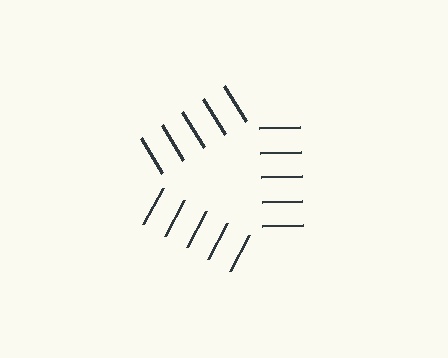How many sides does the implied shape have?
3 sides — the line-ends trace a triangle.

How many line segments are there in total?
15 — 5 along each of the 3 edges.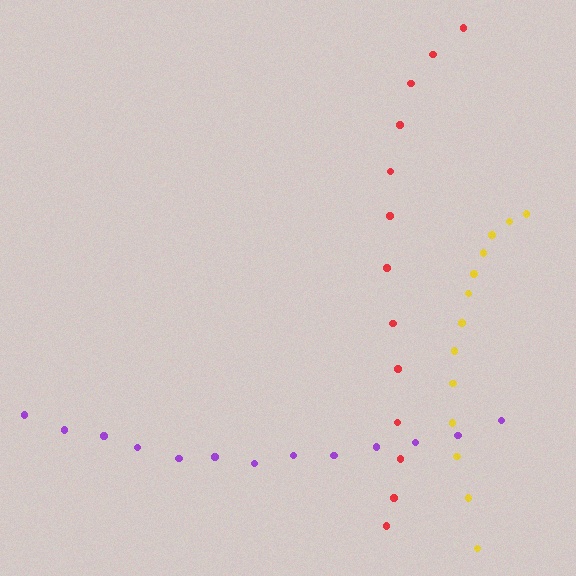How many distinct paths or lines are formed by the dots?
There are 3 distinct paths.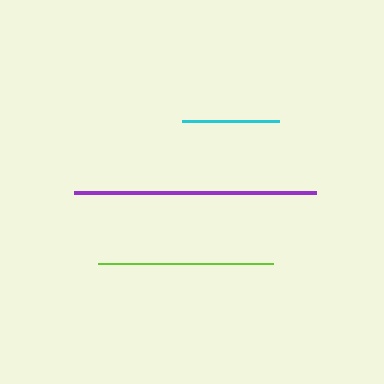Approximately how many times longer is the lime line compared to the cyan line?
The lime line is approximately 1.8 times the length of the cyan line.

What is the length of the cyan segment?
The cyan segment is approximately 96 pixels long.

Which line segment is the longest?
The purple line is the longest at approximately 242 pixels.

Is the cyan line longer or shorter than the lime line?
The lime line is longer than the cyan line.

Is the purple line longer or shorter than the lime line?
The purple line is longer than the lime line.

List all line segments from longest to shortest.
From longest to shortest: purple, lime, cyan.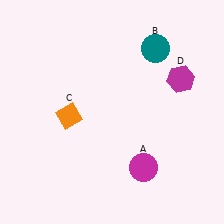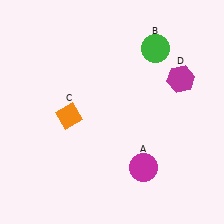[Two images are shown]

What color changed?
The circle (B) changed from teal in Image 1 to green in Image 2.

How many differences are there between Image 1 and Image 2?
There is 1 difference between the two images.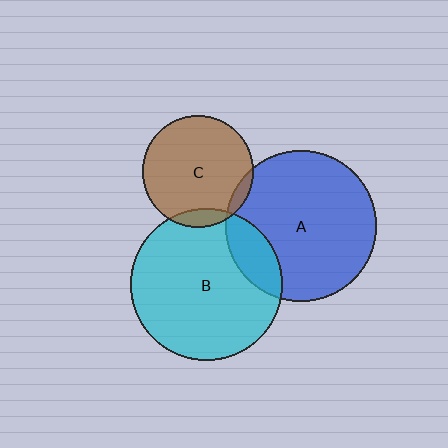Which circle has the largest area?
Circle B (cyan).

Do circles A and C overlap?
Yes.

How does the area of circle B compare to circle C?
Approximately 1.9 times.